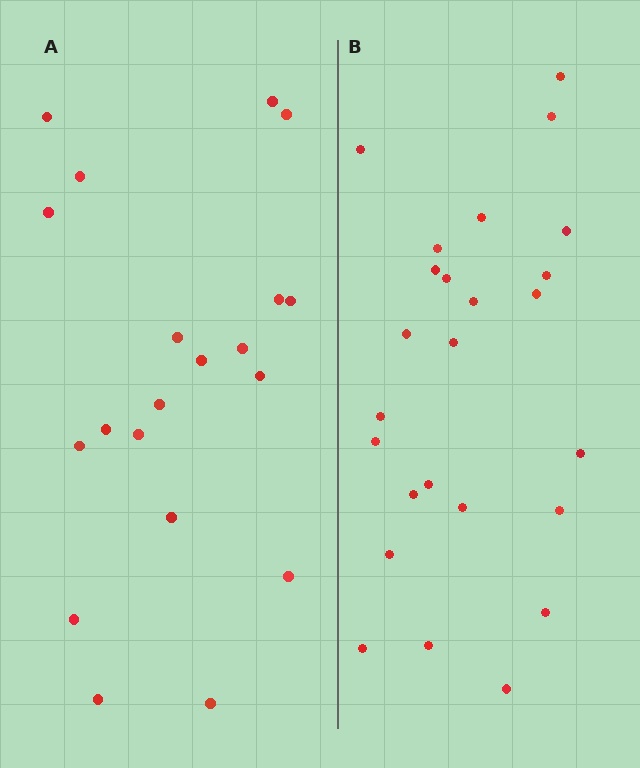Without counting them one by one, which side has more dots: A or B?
Region B (the right region) has more dots.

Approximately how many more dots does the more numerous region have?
Region B has about 5 more dots than region A.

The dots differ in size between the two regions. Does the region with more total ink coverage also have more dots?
No. Region A has more total ink coverage because its dots are larger, but region B actually contains more individual dots. Total area can be misleading — the number of items is what matters here.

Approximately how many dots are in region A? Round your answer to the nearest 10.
About 20 dots.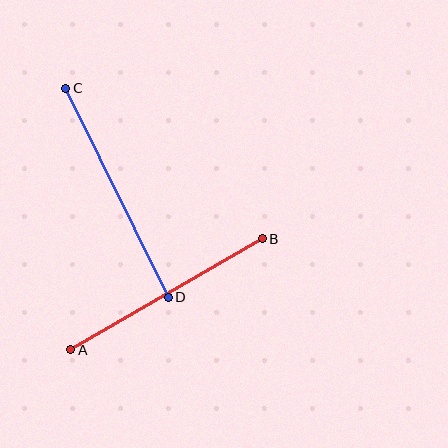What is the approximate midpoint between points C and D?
The midpoint is at approximately (117, 193) pixels.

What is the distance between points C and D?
The distance is approximately 233 pixels.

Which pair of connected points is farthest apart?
Points C and D are farthest apart.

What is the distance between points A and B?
The distance is approximately 221 pixels.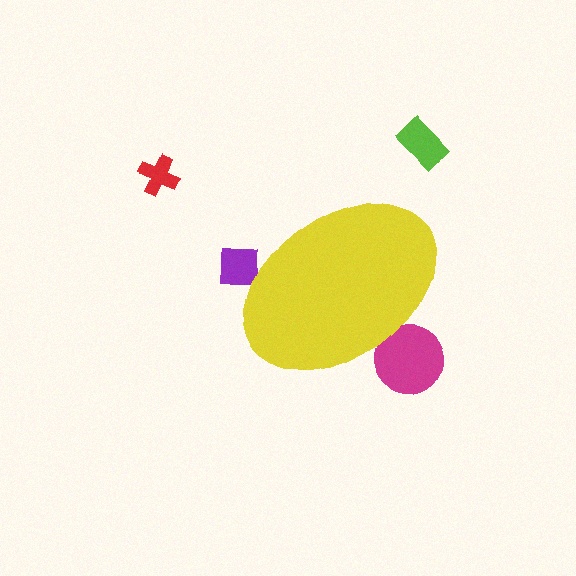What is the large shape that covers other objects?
A yellow ellipse.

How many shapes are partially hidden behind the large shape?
2 shapes are partially hidden.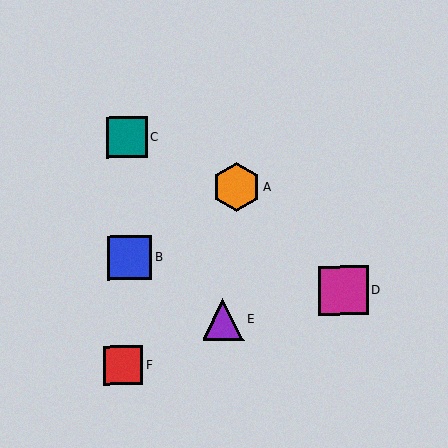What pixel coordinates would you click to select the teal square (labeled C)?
Click at (126, 137) to select the teal square C.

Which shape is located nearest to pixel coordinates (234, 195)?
The orange hexagon (labeled A) at (236, 187) is nearest to that location.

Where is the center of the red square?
The center of the red square is at (122, 366).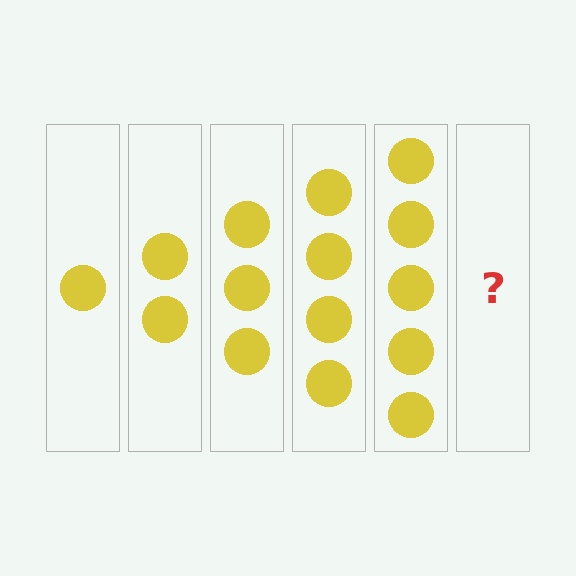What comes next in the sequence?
The next element should be 6 circles.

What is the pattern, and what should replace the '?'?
The pattern is that each step adds one more circle. The '?' should be 6 circles.